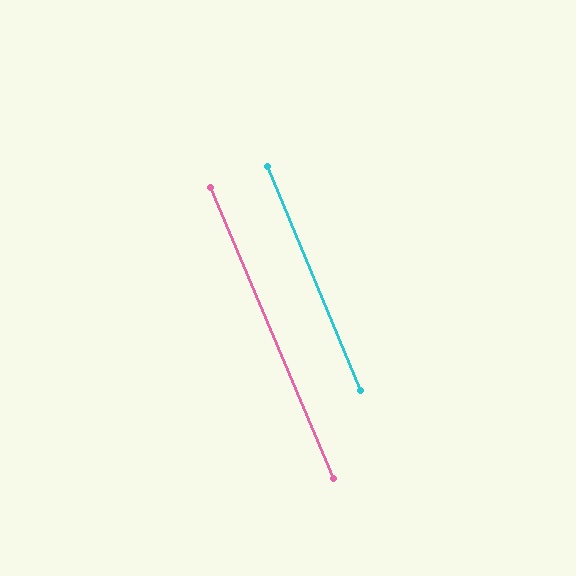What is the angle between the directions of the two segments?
Approximately 0 degrees.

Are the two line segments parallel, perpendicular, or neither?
Parallel — their directions differ by only 0.3°.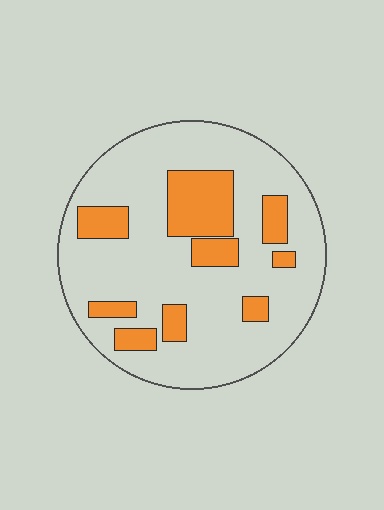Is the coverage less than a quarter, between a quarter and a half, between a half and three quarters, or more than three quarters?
Less than a quarter.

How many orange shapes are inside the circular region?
9.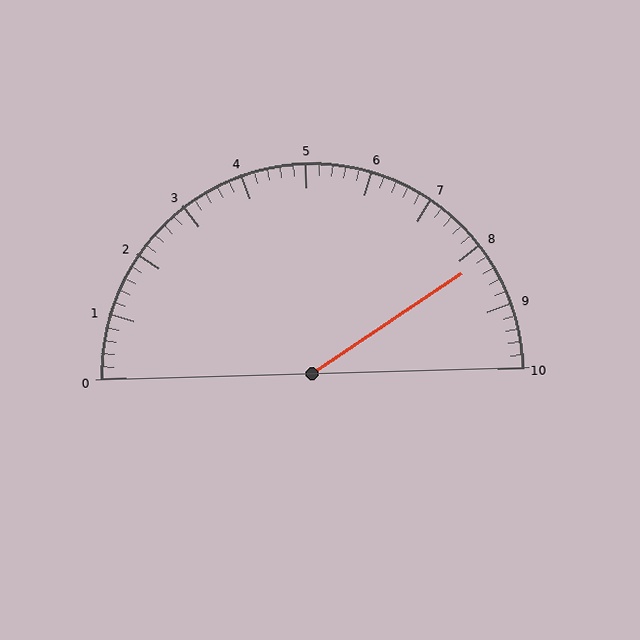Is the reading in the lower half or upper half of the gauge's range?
The reading is in the upper half of the range (0 to 10).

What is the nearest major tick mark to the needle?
The nearest major tick mark is 8.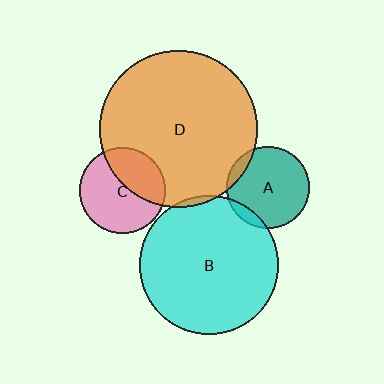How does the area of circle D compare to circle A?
Approximately 3.6 times.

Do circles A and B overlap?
Yes.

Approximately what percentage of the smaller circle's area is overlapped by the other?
Approximately 10%.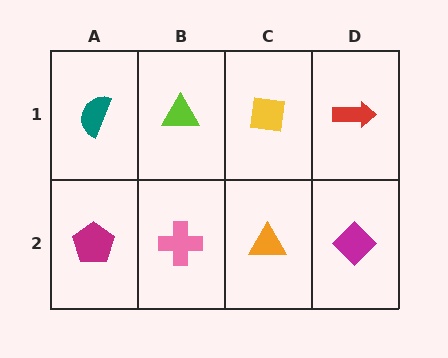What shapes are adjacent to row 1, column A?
A magenta pentagon (row 2, column A), a lime triangle (row 1, column B).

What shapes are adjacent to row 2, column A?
A teal semicircle (row 1, column A), a pink cross (row 2, column B).